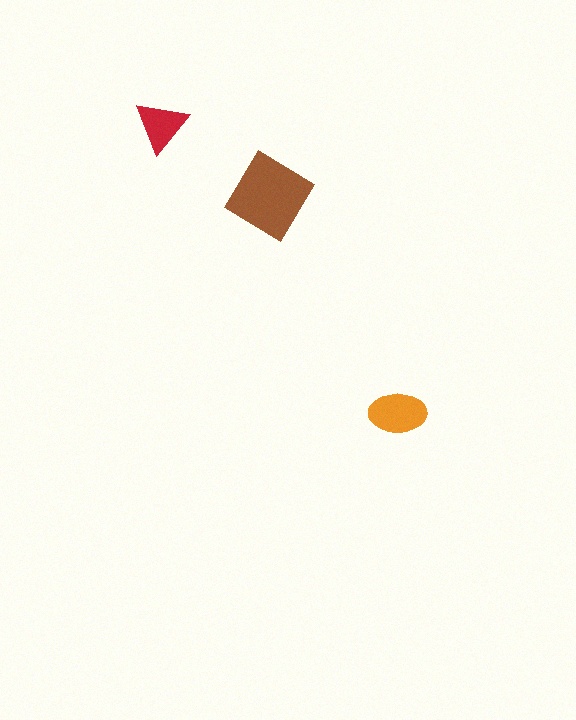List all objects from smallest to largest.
The red triangle, the orange ellipse, the brown diamond.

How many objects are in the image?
There are 3 objects in the image.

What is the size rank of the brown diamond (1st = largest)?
1st.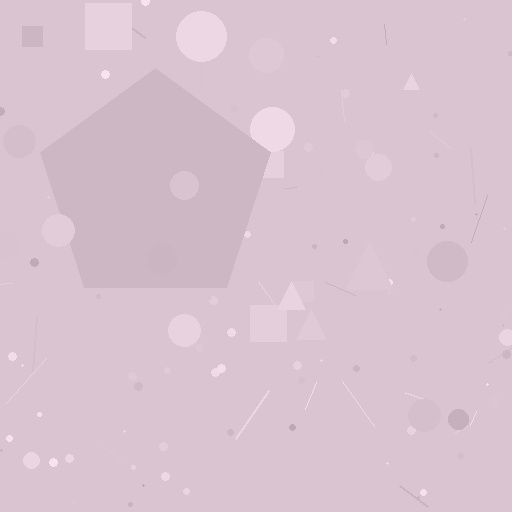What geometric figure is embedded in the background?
A pentagon is embedded in the background.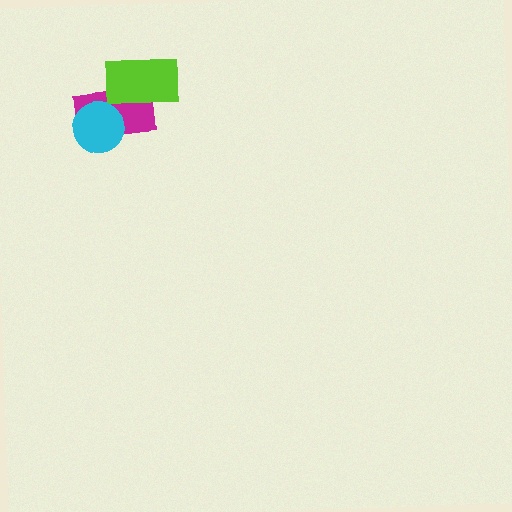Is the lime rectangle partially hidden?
No, no other shape covers it.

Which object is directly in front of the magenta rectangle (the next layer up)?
The lime rectangle is directly in front of the magenta rectangle.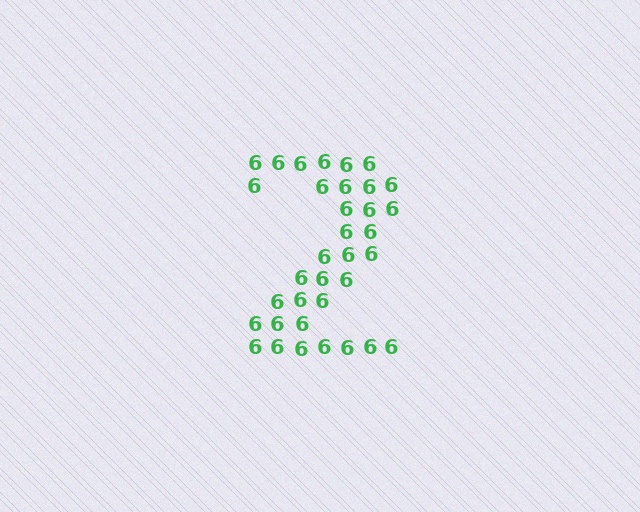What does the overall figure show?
The overall figure shows the digit 2.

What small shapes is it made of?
It is made of small digit 6's.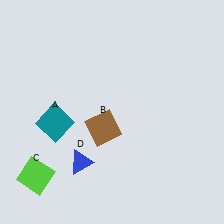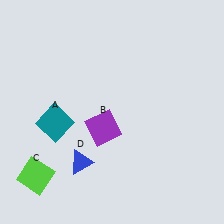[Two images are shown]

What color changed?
The square (B) changed from brown in Image 1 to purple in Image 2.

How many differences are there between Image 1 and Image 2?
There is 1 difference between the two images.